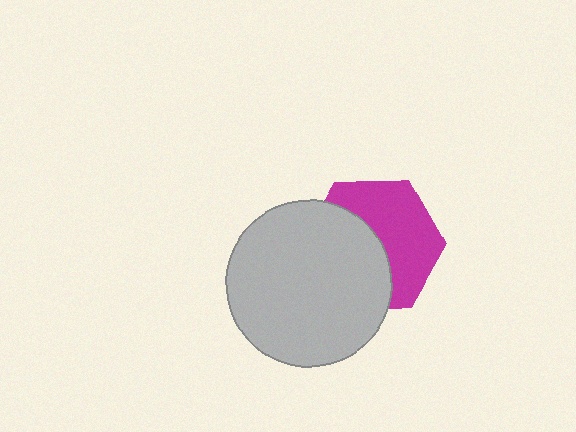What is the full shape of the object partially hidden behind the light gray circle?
The partially hidden object is a magenta hexagon.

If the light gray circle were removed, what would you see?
You would see the complete magenta hexagon.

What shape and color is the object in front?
The object in front is a light gray circle.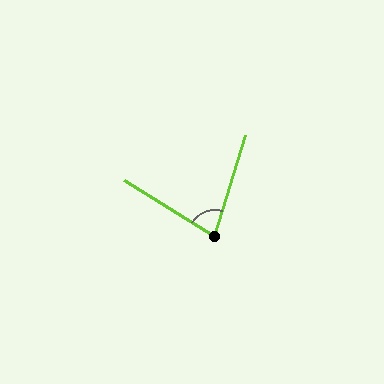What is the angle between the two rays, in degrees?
Approximately 75 degrees.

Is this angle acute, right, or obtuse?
It is acute.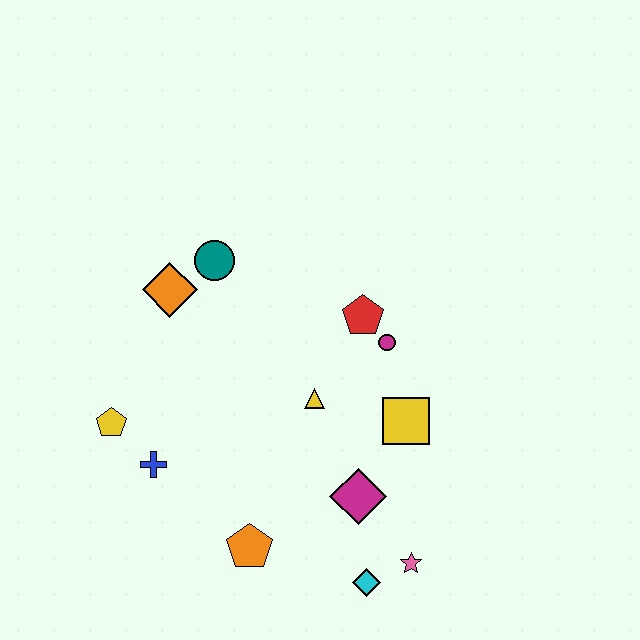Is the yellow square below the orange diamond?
Yes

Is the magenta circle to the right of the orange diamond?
Yes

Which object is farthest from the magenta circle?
The yellow pentagon is farthest from the magenta circle.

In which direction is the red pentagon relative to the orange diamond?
The red pentagon is to the right of the orange diamond.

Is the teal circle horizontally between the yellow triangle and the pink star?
No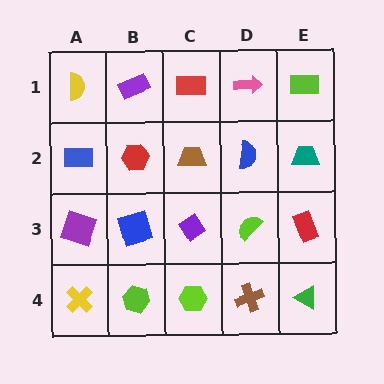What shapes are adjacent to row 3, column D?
A blue semicircle (row 2, column D), a brown cross (row 4, column D), a purple diamond (row 3, column C), a red rectangle (row 3, column E).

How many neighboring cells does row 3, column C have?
4.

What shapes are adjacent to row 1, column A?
A blue rectangle (row 2, column A), a purple rectangle (row 1, column B).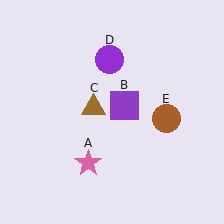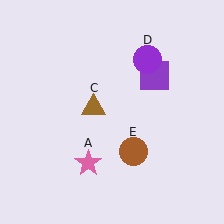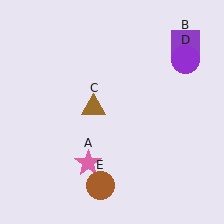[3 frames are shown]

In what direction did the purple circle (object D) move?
The purple circle (object D) moved right.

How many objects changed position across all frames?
3 objects changed position: purple square (object B), purple circle (object D), brown circle (object E).